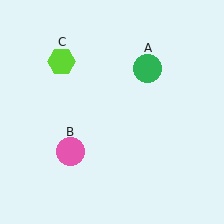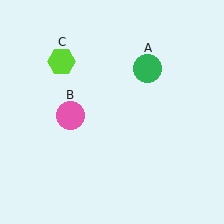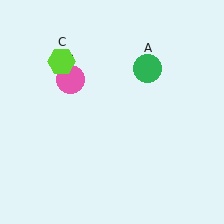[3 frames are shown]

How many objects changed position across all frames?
1 object changed position: pink circle (object B).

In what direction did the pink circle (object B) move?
The pink circle (object B) moved up.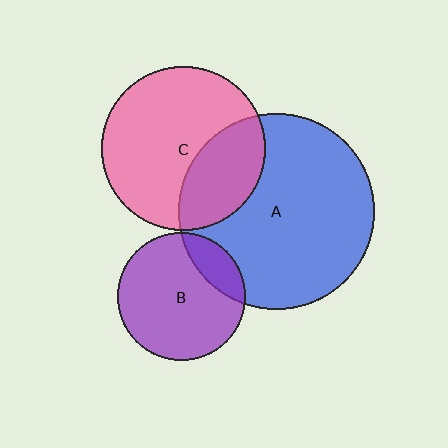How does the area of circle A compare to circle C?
Approximately 1.4 times.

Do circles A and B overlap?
Yes.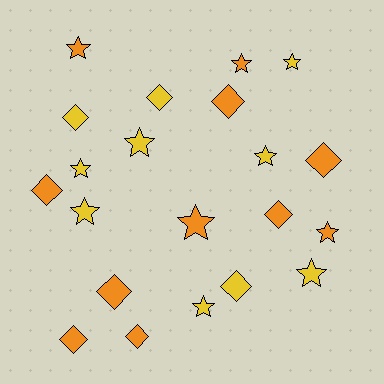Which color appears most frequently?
Orange, with 11 objects.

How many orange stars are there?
There are 4 orange stars.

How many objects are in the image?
There are 21 objects.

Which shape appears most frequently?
Star, with 11 objects.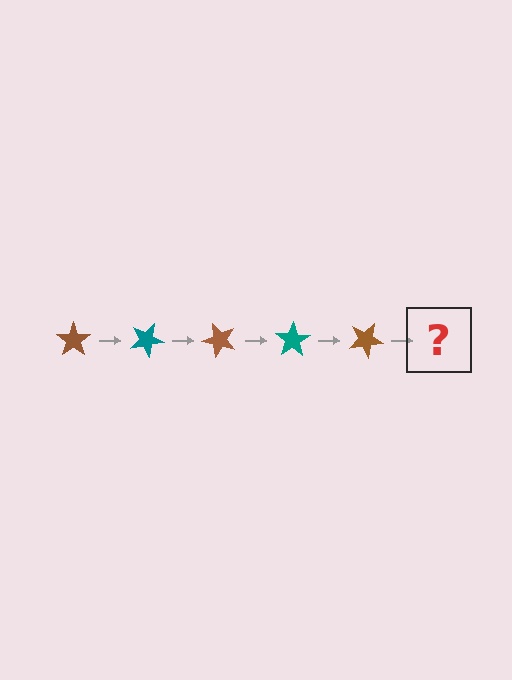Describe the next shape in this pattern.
It should be a teal star, rotated 125 degrees from the start.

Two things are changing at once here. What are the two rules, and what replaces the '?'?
The two rules are that it rotates 25 degrees each step and the color cycles through brown and teal. The '?' should be a teal star, rotated 125 degrees from the start.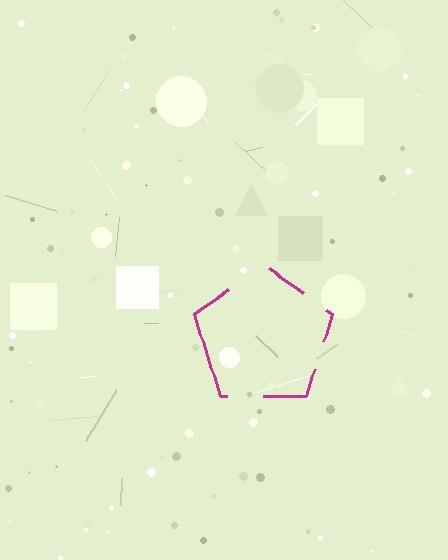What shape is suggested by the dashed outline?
The dashed outline suggests a pentagon.